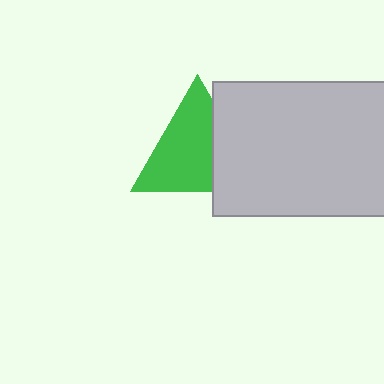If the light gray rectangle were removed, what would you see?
You would see the complete green triangle.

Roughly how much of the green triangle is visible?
Most of it is visible (roughly 68%).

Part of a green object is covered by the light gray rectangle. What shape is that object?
It is a triangle.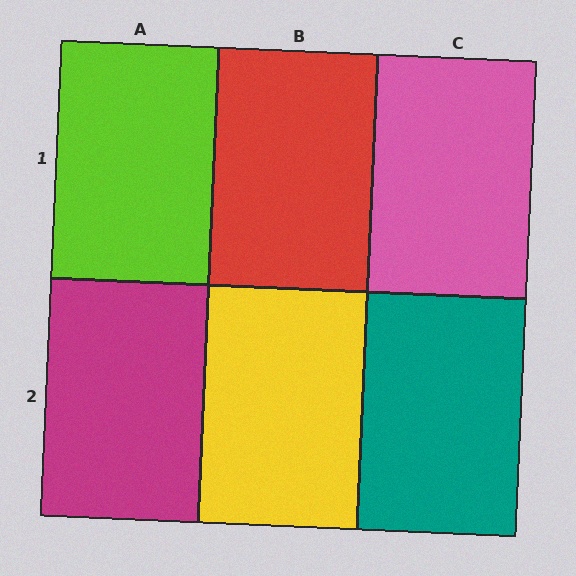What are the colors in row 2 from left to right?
Magenta, yellow, teal.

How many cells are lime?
1 cell is lime.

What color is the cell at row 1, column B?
Red.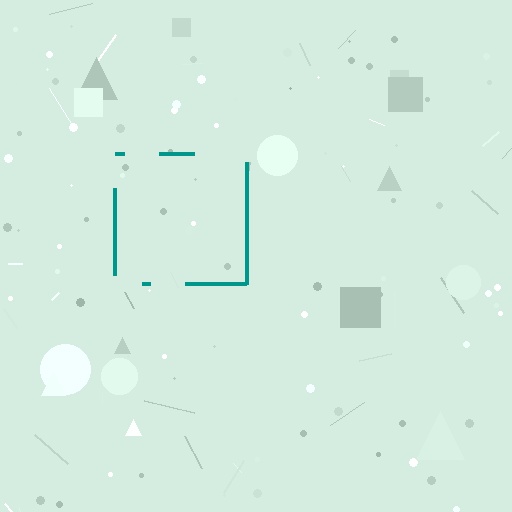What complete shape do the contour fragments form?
The contour fragments form a square.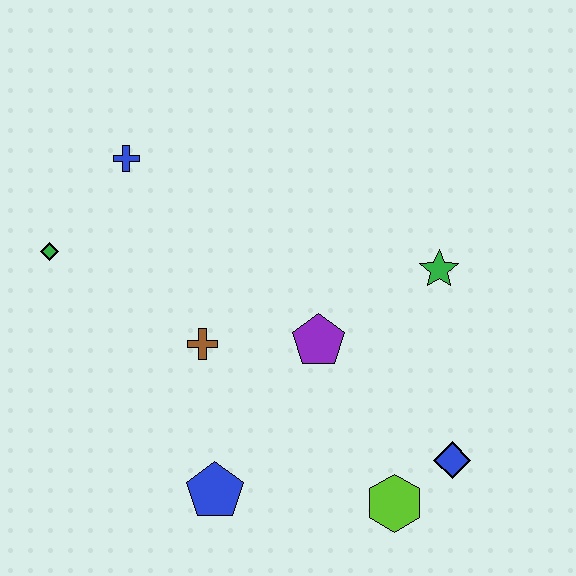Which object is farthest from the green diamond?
The blue diamond is farthest from the green diamond.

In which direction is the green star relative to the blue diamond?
The green star is above the blue diamond.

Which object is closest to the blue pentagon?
The brown cross is closest to the blue pentagon.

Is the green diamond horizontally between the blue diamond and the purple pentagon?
No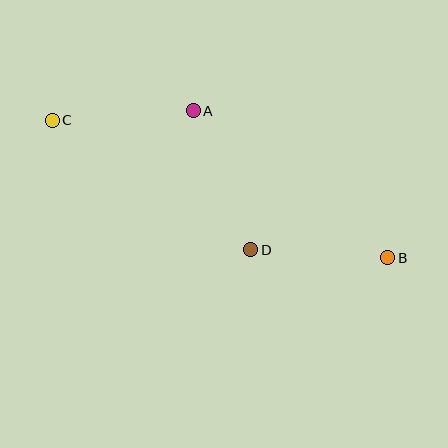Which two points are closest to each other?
Points B and D are closest to each other.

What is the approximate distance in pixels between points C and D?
The distance between C and D is approximately 237 pixels.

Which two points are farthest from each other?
Points B and C are farthest from each other.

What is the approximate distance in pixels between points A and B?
The distance between A and B is approximately 244 pixels.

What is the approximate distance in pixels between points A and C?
The distance between A and C is approximately 141 pixels.